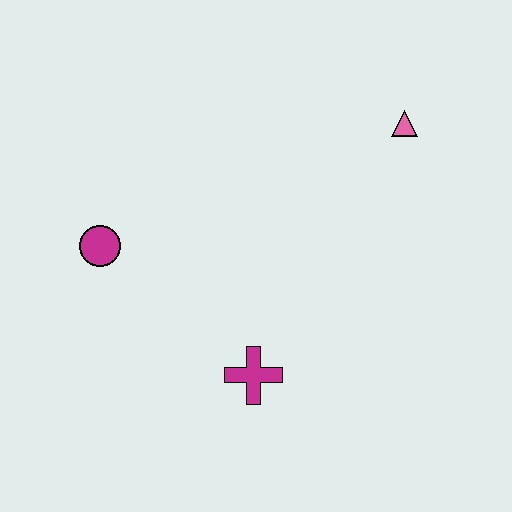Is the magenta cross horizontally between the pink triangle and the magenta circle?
Yes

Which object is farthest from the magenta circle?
The pink triangle is farthest from the magenta circle.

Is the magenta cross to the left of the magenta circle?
No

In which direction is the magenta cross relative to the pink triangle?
The magenta cross is below the pink triangle.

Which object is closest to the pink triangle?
The magenta cross is closest to the pink triangle.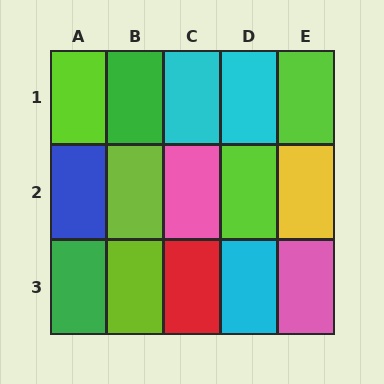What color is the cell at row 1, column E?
Lime.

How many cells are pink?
2 cells are pink.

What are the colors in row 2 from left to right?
Blue, lime, pink, lime, yellow.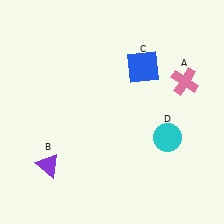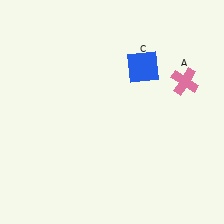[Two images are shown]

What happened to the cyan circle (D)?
The cyan circle (D) was removed in Image 2. It was in the bottom-right area of Image 1.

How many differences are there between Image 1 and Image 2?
There are 2 differences between the two images.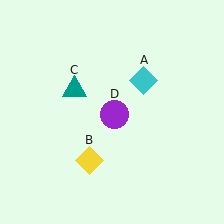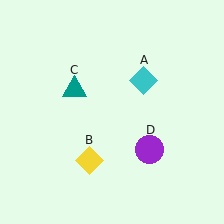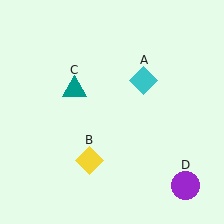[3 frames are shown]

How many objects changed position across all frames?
1 object changed position: purple circle (object D).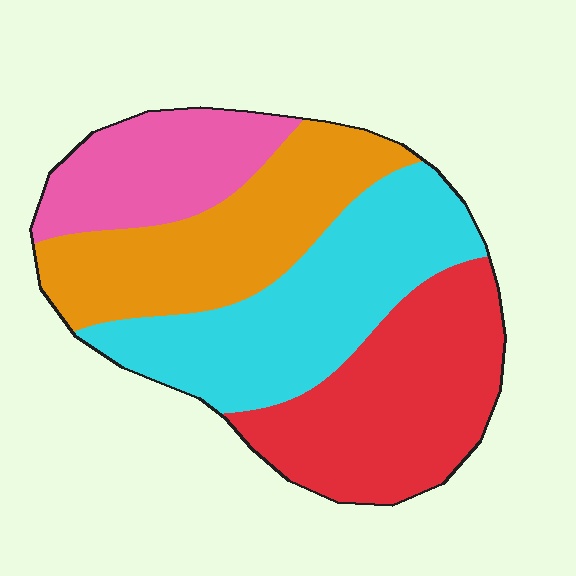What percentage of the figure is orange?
Orange takes up about one quarter (1/4) of the figure.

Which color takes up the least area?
Pink, at roughly 15%.